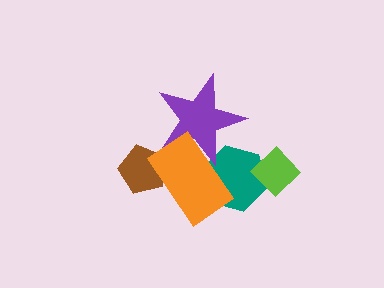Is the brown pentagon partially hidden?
Yes, it is partially covered by another shape.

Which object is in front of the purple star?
The orange rectangle is in front of the purple star.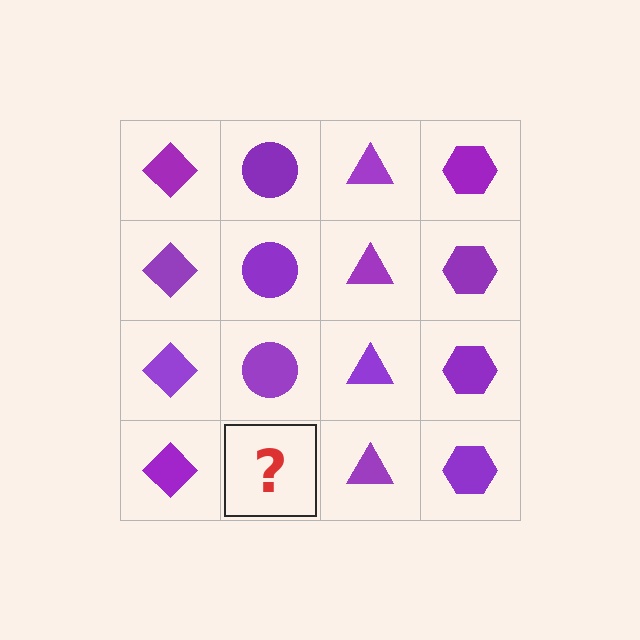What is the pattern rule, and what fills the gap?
The rule is that each column has a consistent shape. The gap should be filled with a purple circle.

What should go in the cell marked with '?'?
The missing cell should contain a purple circle.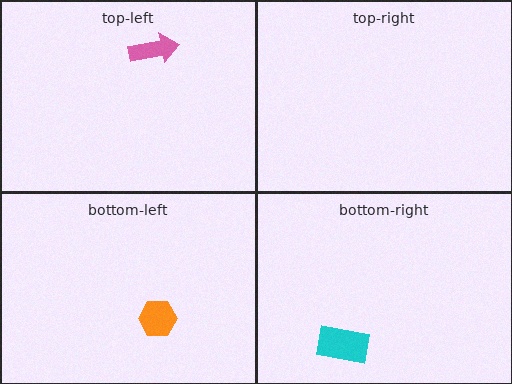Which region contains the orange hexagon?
The bottom-left region.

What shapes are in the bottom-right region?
The cyan rectangle.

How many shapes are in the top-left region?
1.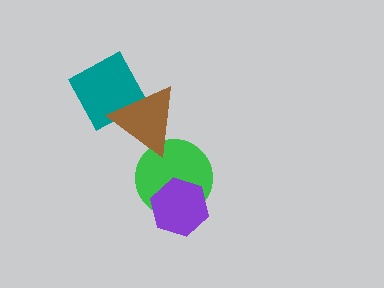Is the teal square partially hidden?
Yes, it is partially covered by another shape.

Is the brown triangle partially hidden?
No, no other shape covers it.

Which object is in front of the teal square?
The brown triangle is in front of the teal square.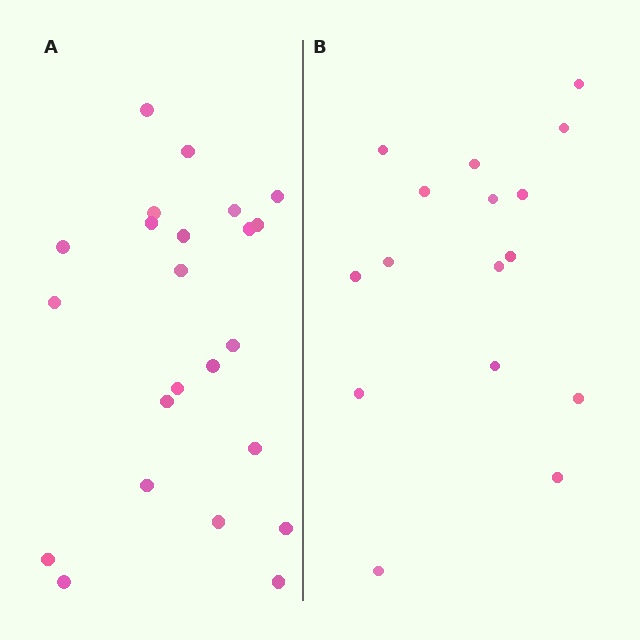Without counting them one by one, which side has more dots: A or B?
Region A (the left region) has more dots.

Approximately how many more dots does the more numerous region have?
Region A has roughly 8 or so more dots than region B.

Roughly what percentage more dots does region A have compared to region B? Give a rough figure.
About 45% more.